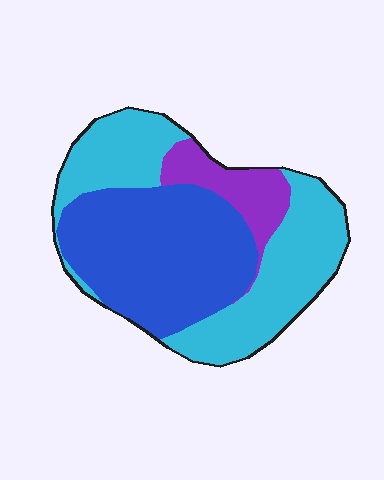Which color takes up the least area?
Purple, at roughly 10%.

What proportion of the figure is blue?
Blue takes up between a third and a half of the figure.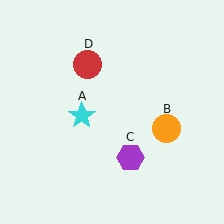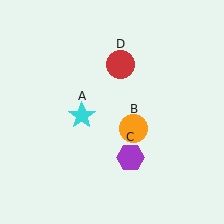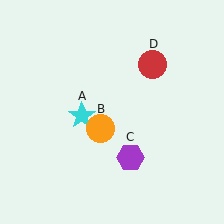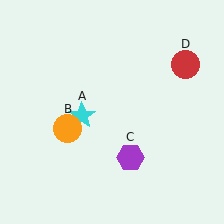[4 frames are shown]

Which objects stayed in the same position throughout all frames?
Cyan star (object A) and purple hexagon (object C) remained stationary.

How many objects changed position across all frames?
2 objects changed position: orange circle (object B), red circle (object D).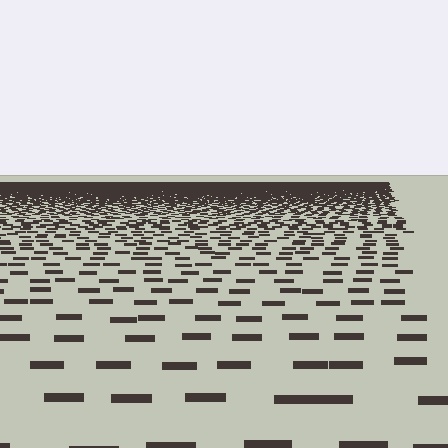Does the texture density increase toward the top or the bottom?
Density increases toward the top.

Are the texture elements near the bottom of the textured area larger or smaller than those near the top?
Larger. Near the bottom, elements are closer to the viewer and appear at a bigger on-screen size.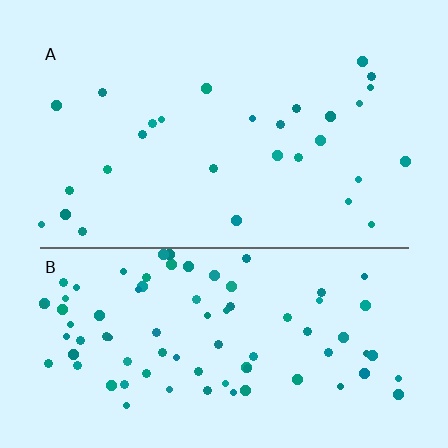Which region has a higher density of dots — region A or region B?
B (the bottom).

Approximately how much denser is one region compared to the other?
Approximately 2.9× — region B over region A.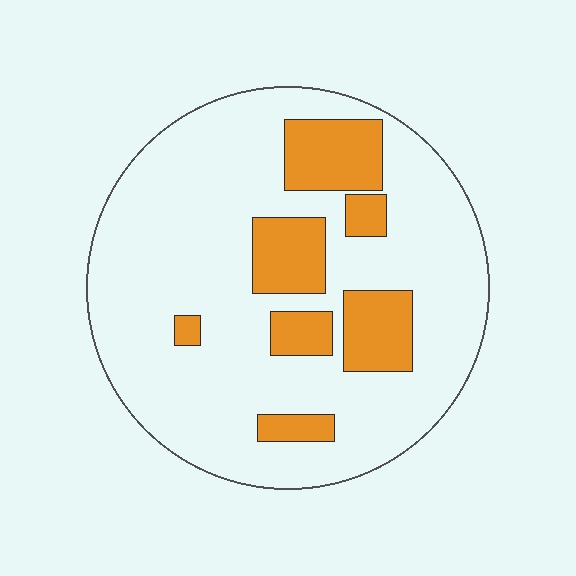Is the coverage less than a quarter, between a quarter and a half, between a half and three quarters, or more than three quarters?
Less than a quarter.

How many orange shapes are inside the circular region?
7.